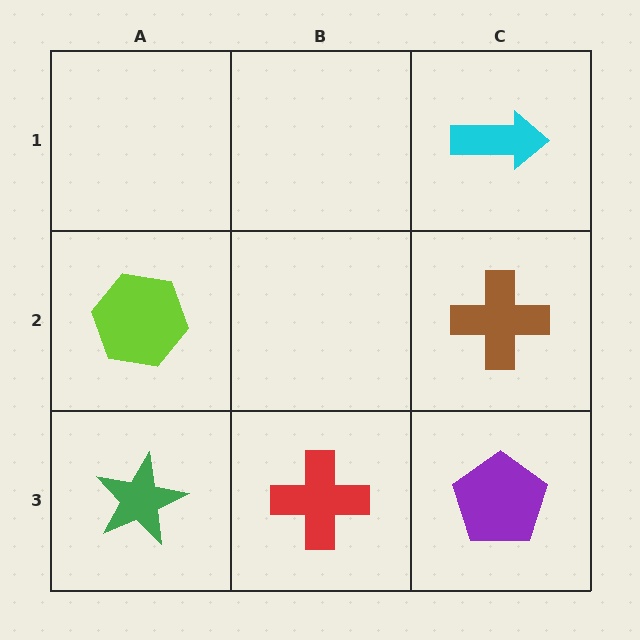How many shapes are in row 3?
3 shapes.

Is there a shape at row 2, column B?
No, that cell is empty.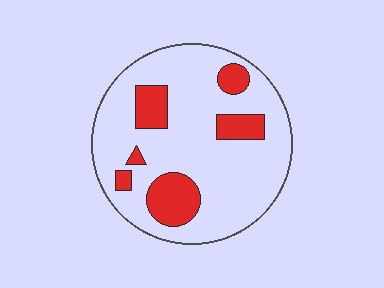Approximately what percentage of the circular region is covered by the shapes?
Approximately 20%.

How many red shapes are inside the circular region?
6.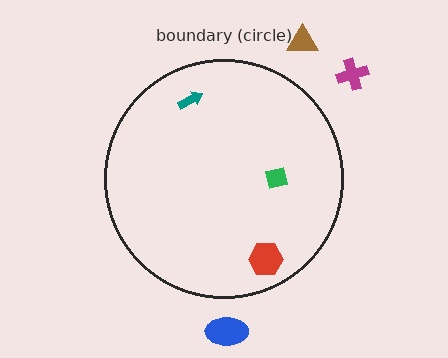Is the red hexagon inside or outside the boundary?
Inside.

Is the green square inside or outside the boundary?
Inside.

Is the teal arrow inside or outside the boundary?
Inside.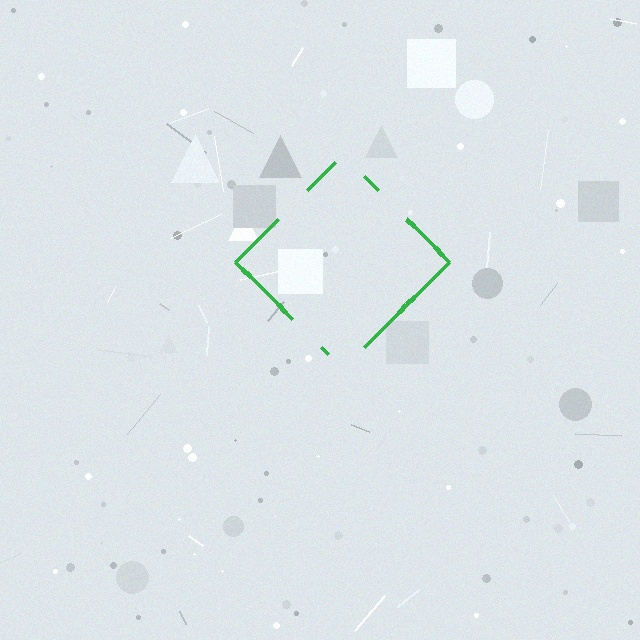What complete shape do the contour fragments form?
The contour fragments form a diamond.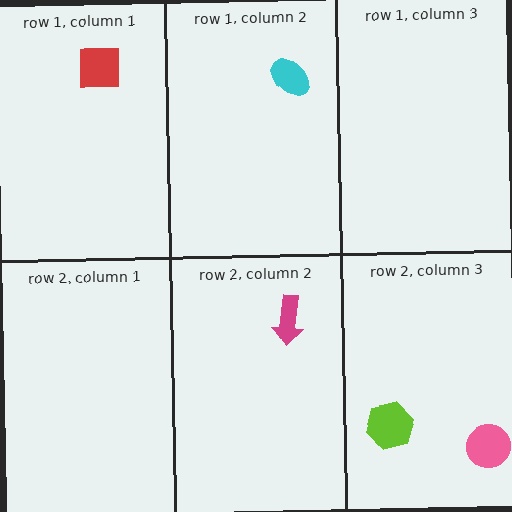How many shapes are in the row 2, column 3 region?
2.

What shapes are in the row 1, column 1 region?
The red square.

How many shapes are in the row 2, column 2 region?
1.